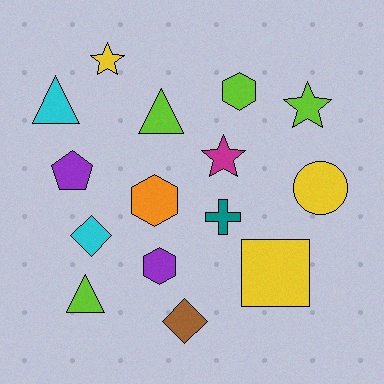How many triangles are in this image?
There are 3 triangles.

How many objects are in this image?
There are 15 objects.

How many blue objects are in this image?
There are no blue objects.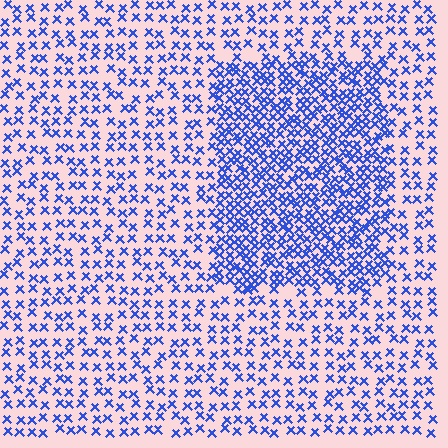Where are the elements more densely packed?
The elements are more densely packed inside the rectangle boundary.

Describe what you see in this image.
The image contains small blue elements arranged at two different densities. A rectangle-shaped region is visible where the elements are more densely packed than the surrounding area.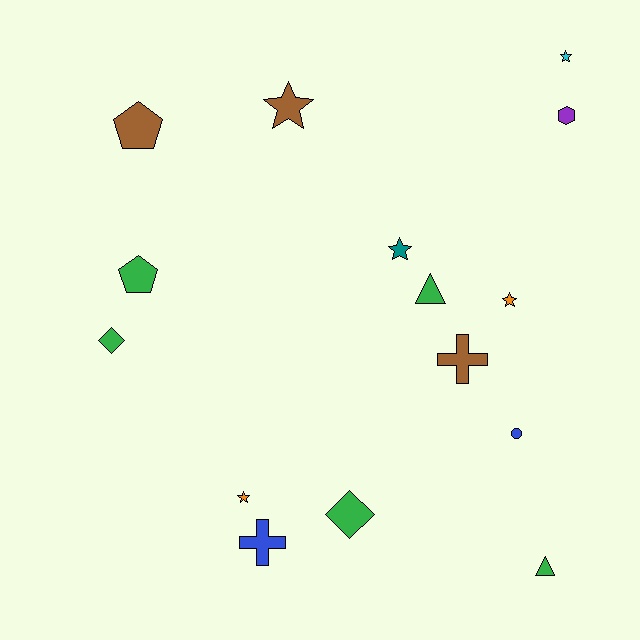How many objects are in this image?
There are 15 objects.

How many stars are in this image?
There are 5 stars.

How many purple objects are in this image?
There is 1 purple object.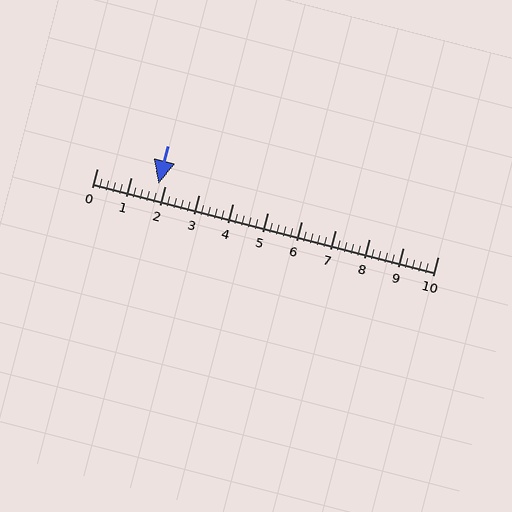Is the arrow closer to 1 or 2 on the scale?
The arrow is closer to 2.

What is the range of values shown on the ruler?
The ruler shows values from 0 to 10.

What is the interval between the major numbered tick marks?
The major tick marks are spaced 1 units apart.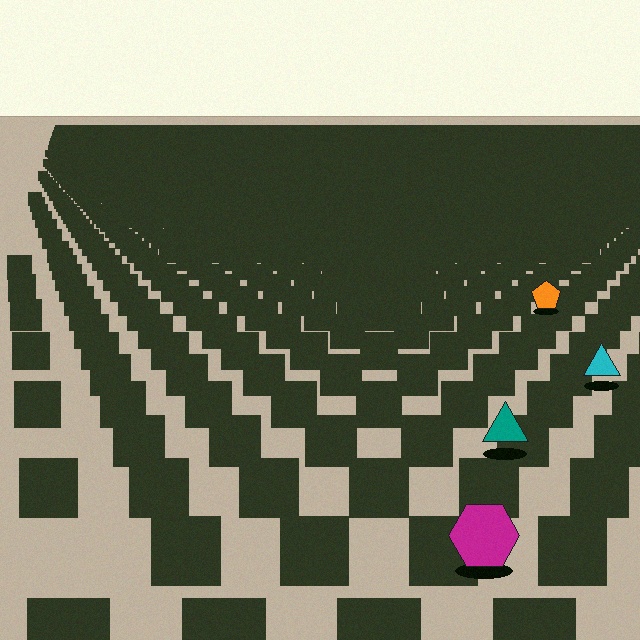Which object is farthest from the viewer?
The orange pentagon is farthest from the viewer. It appears smaller and the ground texture around it is denser.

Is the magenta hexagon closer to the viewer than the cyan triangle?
Yes. The magenta hexagon is closer — you can tell from the texture gradient: the ground texture is coarser near it.